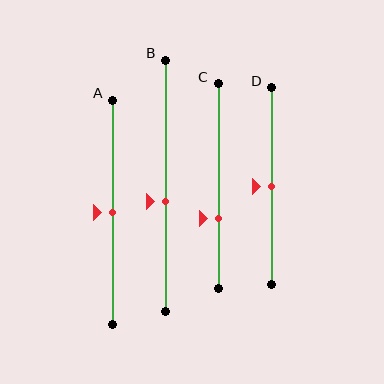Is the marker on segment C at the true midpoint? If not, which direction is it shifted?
No, the marker on segment C is shifted downward by about 16% of the segment length.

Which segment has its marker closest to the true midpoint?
Segment A has its marker closest to the true midpoint.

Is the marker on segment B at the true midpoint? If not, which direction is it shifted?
No, the marker on segment B is shifted downward by about 6% of the segment length.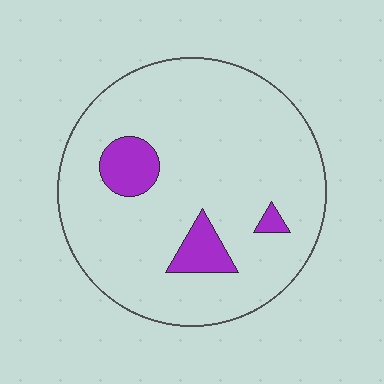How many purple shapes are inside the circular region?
3.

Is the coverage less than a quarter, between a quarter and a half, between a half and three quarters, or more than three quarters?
Less than a quarter.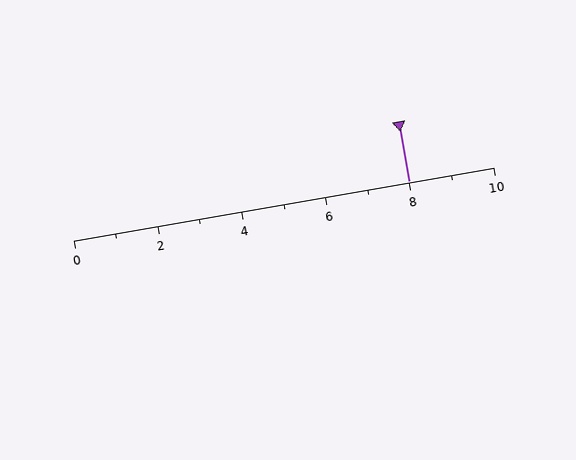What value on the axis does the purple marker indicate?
The marker indicates approximately 8.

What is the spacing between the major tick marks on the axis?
The major ticks are spaced 2 apart.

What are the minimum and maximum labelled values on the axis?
The axis runs from 0 to 10.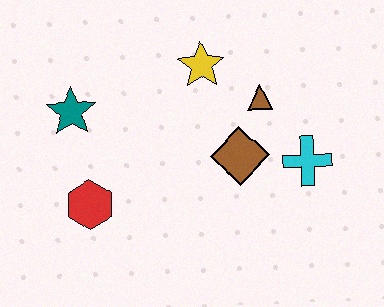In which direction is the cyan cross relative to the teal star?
The cyan cross is to the right of the teal star.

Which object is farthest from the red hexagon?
The cyan cross is farthest from the red hexagon.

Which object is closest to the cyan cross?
The brown diamond is closest to the cyan cross.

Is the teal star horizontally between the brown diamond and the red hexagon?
No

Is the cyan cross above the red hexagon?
Yes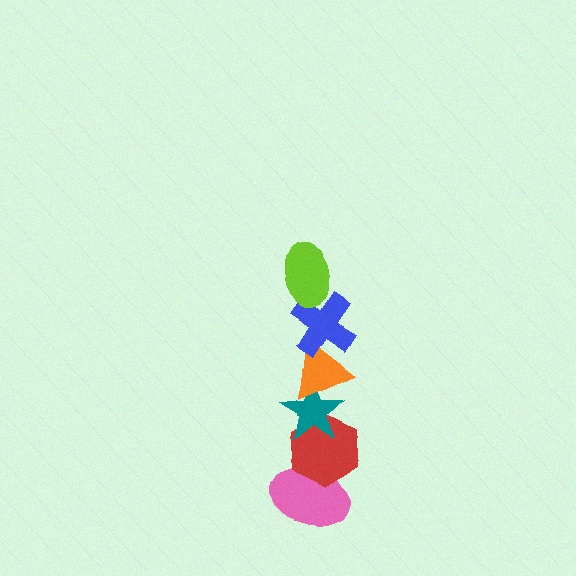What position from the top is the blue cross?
The blue cross is 2nd from the top.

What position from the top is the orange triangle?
The orange triangle is 3rd from the top.